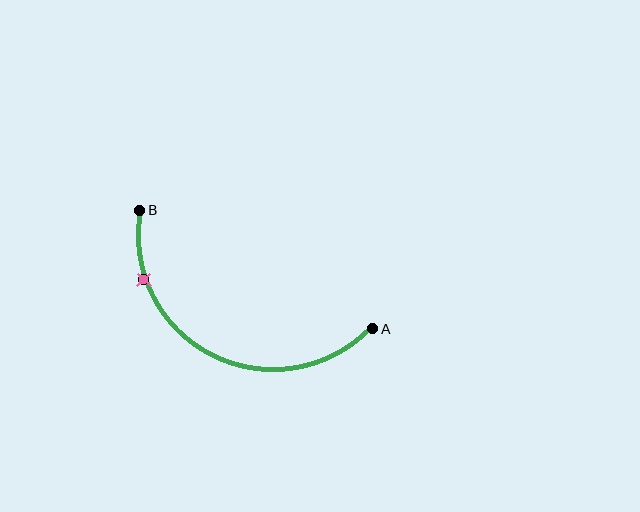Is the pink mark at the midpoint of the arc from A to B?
No. The pink mark lies on the arc but is closer to endpoint B. The arc midpoint would be at the point on the curve equidistant along the arc from both A and B.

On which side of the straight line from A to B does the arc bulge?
The arc bulges below the straight line connecting A and B.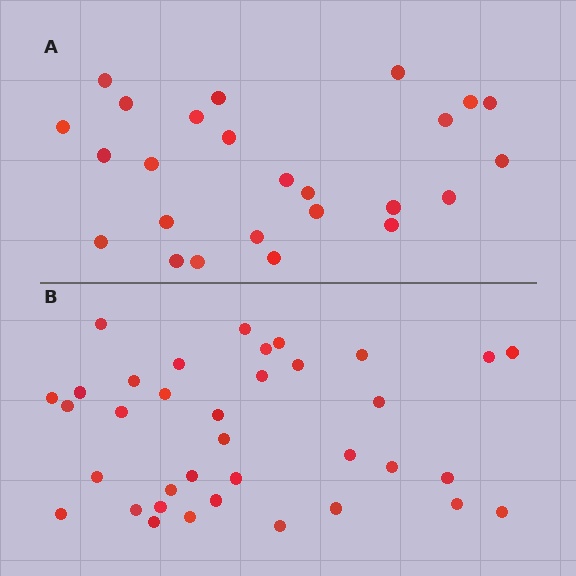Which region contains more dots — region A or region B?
Region B (the bottom region) has more dots.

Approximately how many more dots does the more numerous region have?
Region B has roughly 12 or so more dots than region A.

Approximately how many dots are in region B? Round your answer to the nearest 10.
About 40 dots. (The exact count is 36, which rounds to 40.)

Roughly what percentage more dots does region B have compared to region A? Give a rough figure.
About 45% more.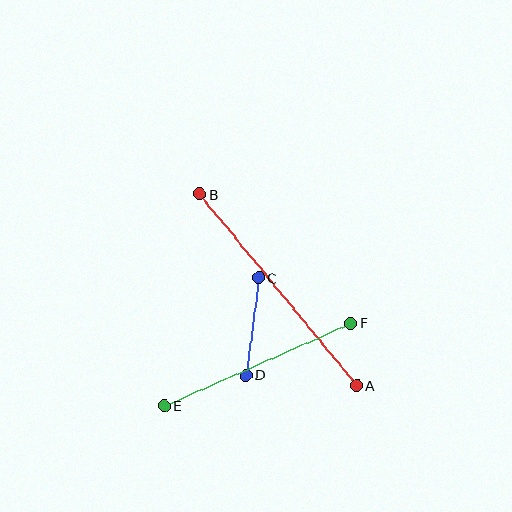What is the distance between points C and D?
The distance is approximately 98 pixels.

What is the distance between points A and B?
The distance is approximately 248 pixels.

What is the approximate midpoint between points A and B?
The midpoint is at approximately (278, 290) pixels.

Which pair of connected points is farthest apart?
Points A and B are farthest apart.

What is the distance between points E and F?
The distance is approximately 204 pixels.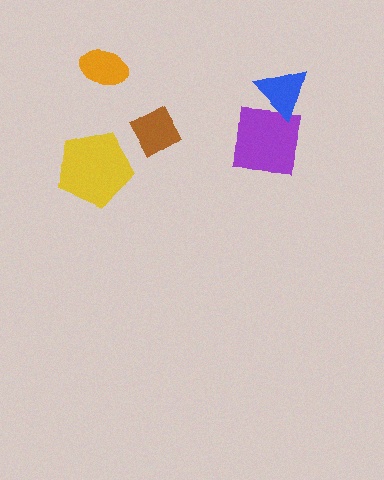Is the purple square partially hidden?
Yes, it is partially covered by another shape.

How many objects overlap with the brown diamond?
0 objects overlap with the brown diamond.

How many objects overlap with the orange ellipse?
0 objects overlap with the orange ellipse.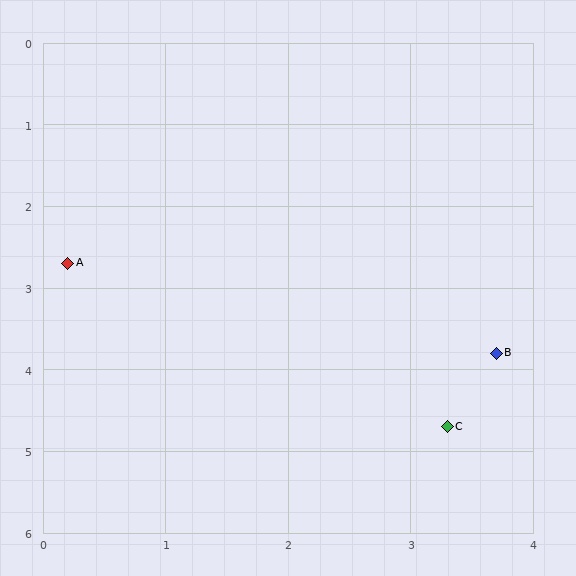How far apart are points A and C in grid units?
Points A and C are about 3.7 grid units apart.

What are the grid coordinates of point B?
Point B is at approximately (3.7, 3.8).